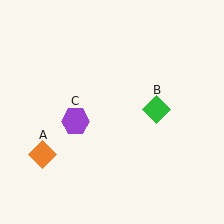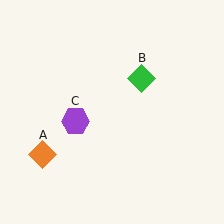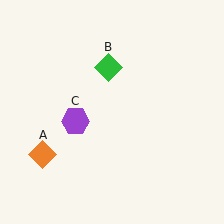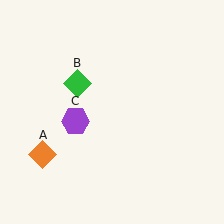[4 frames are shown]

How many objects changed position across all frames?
1 object changed position: green diamond (object B).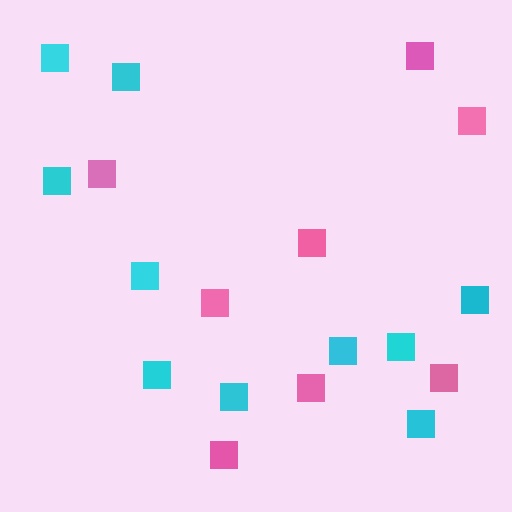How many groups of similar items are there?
There are 2 groups: one group of cyan squares (10) and one group of pink squares (8).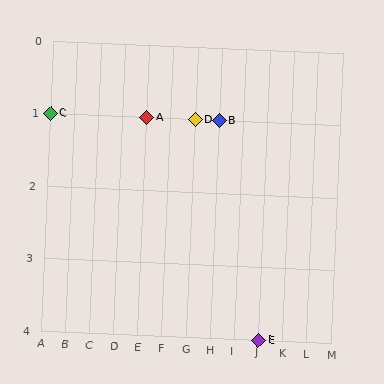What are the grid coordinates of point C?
Point C is at grid coordinates (A, 1).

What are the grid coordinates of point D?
Point D is at grid coordinates (G, 1).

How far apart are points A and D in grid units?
Points A and D are 2 columns apart.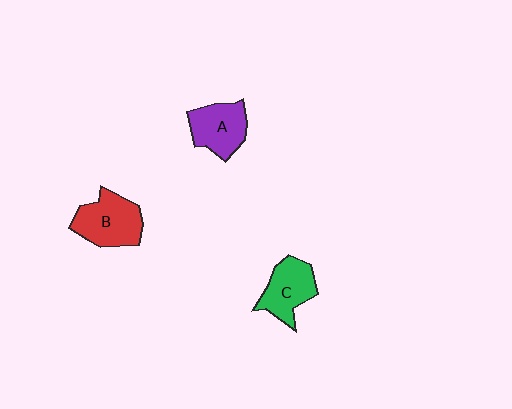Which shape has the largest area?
Shape B (red).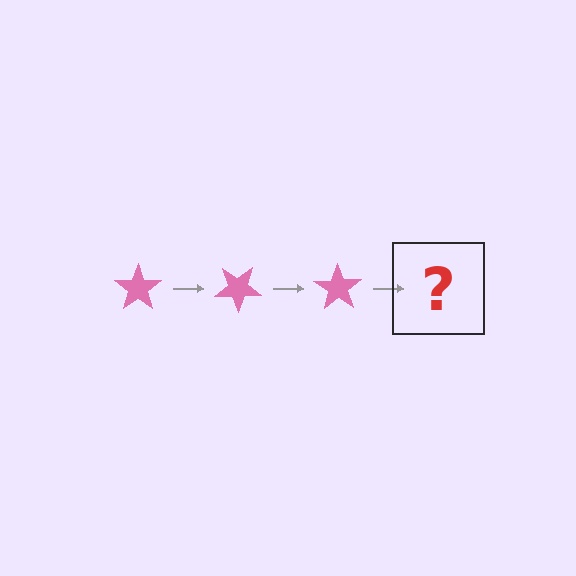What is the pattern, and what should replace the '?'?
The pattern is that the star rotates 35 degrees each step. The '?' should be a pink star rotated 105 degrees.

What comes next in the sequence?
The next element should be a pink star rotated 105 degrees.